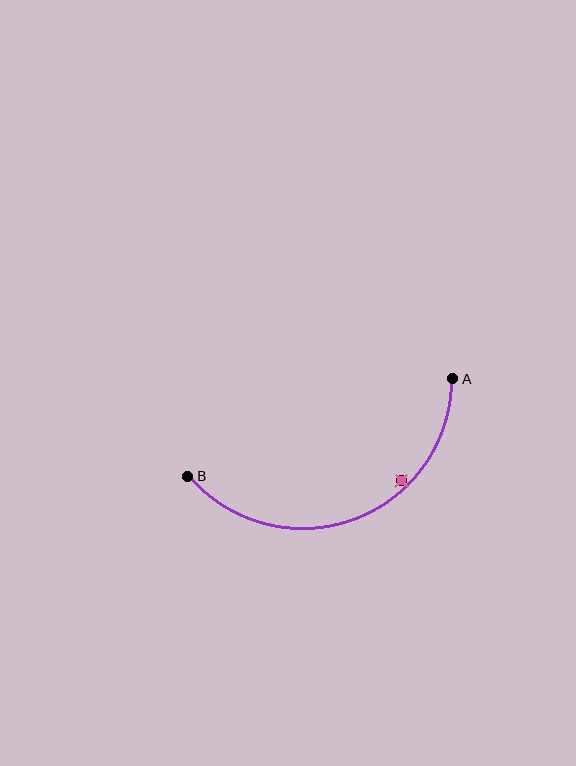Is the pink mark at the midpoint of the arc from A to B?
No — the pink mark does not lie on the arc at all. It sits slightly inside the curve.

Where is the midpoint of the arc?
The arc midpoint is the point on the curve farthest from the straight line joining A and B. It sits below that line.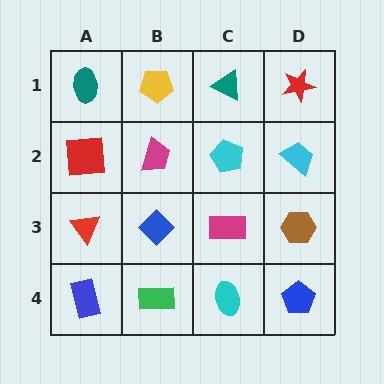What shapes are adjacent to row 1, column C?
A cyan pentagon (row 2, column C), a yellow pentagon (row 1, column B), a red star (row 1, column D).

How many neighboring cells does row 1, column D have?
2.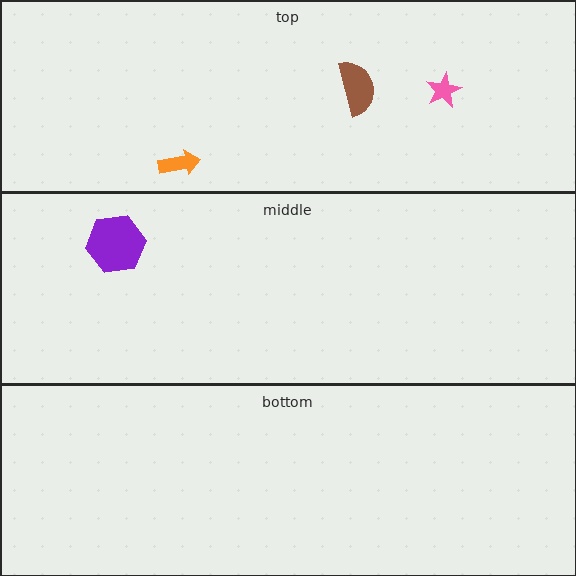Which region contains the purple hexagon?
The middle region.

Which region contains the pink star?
The top region.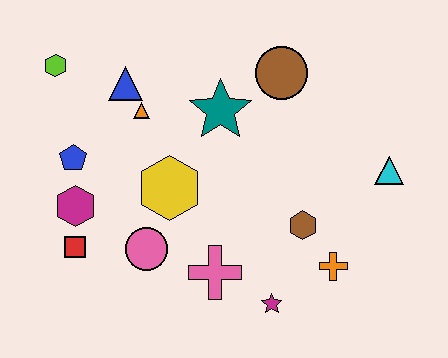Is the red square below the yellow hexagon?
Yes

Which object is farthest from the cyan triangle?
The lime hexagon is farthest from the cyan triangle.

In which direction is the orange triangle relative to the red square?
The orange triangle is above the red square.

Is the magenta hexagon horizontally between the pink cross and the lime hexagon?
Yes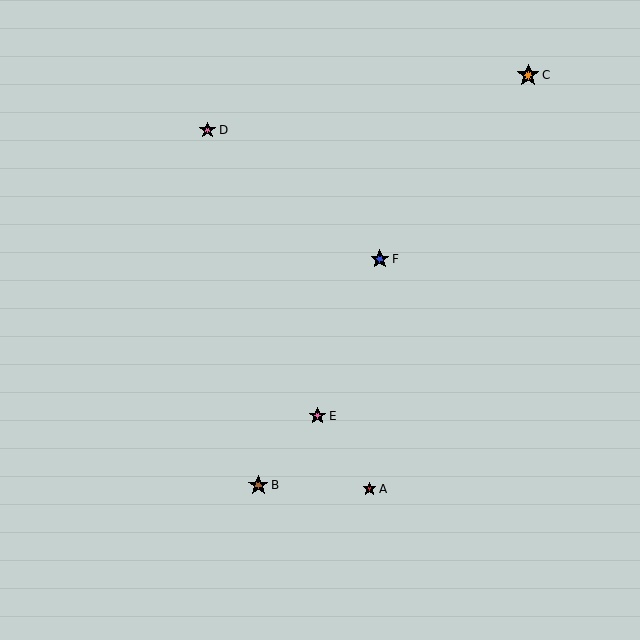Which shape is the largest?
The orange star (labeled C) is the largest.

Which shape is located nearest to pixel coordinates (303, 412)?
The pink star (labeled E) at (318, 416) is nearest to that location.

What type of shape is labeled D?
Shape D is a pink star.